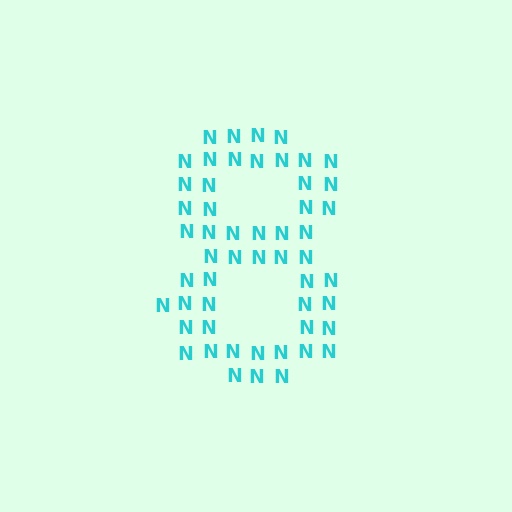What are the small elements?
The small elements are letter N's.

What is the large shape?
The large shape is the digit 8.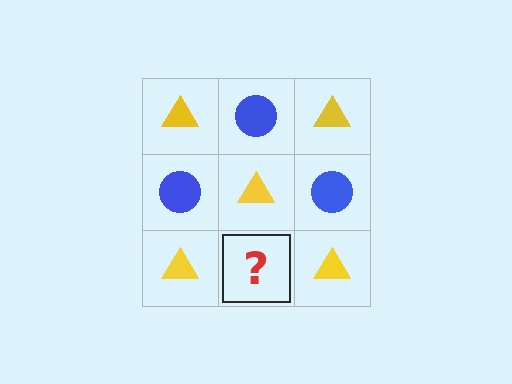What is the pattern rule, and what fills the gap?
The rule is that it alternates yellow triangle and blue circle in a checkerboard pattern. The gap should be filled with a blue circle.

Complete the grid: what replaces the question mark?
The question mark should be replaced with a blue circle.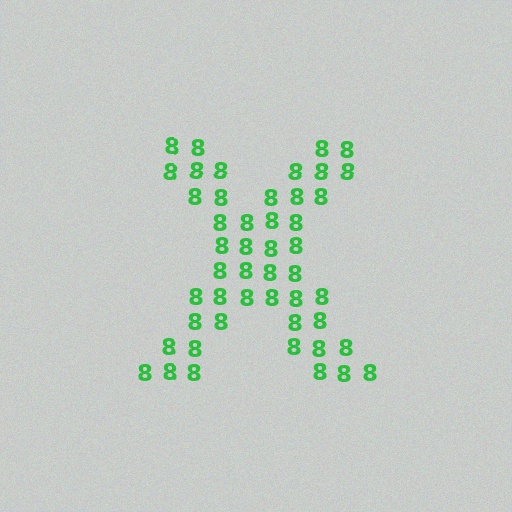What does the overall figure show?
The overall figure shows the letter X.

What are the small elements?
The small elements are digit 8's.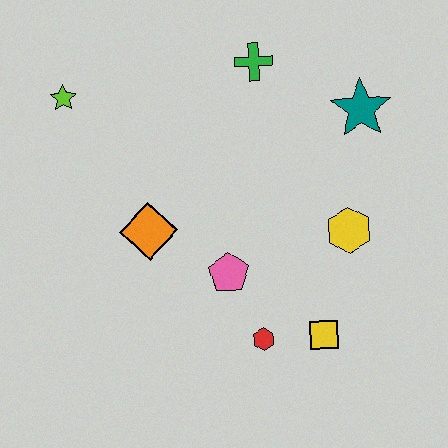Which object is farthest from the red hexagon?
The lime star is farthest from the red hexagon.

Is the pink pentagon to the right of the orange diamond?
Yes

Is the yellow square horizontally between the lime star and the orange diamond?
No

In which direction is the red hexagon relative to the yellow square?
The red hexagon is to the left of the yellow square.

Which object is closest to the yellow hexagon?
The yellow square is closest to the yellow hexagon.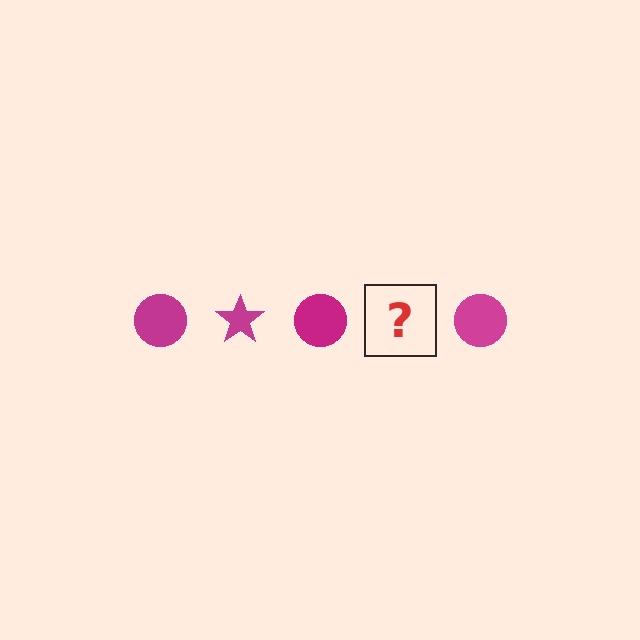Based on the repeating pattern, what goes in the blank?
The blank should be a magenta star.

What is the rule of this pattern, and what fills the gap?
The rule is that the pattern cycles through circle, star shapes in magenta. The gap should be filled with a magenta star.